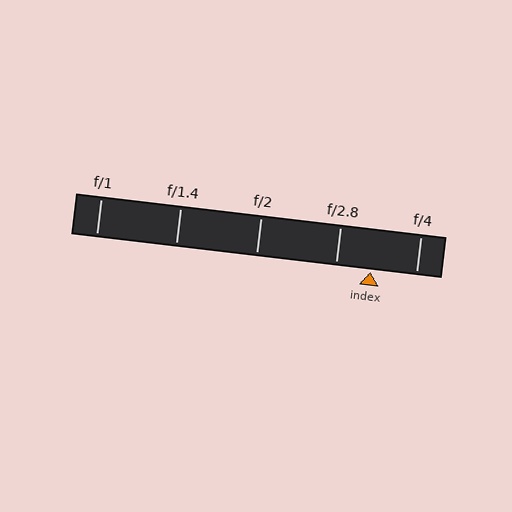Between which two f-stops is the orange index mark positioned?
The index mark is between f/2.8 and f/4.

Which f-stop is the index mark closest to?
The index mark is closest to f/2.8.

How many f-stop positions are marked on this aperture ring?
There are 5 f-stop positions marked.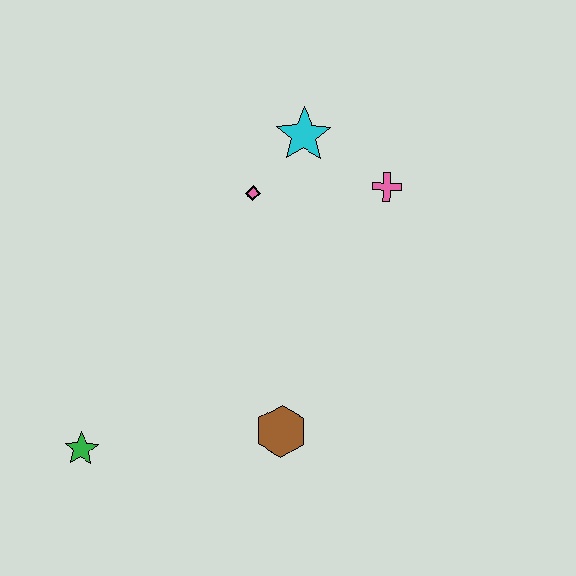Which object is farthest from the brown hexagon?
The cyan star is farthest from the brown hexagon.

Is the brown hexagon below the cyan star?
Yes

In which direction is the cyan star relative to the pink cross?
The cyan star is to the left of the pink cross.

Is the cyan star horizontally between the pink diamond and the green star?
No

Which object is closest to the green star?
The brown hexagon is closest to the green star.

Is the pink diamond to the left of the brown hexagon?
Yes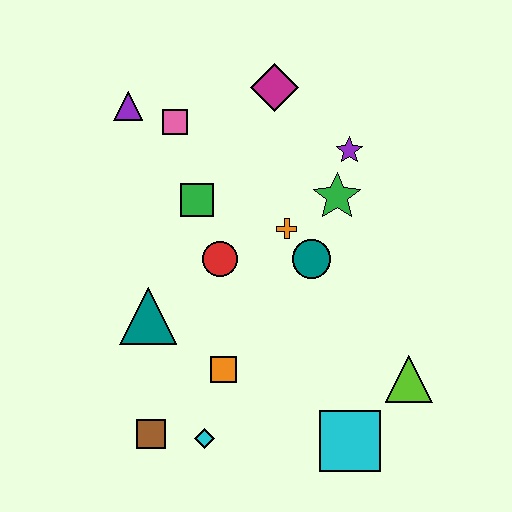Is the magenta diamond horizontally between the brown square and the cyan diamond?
No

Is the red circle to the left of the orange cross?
Yes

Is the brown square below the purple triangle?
Yes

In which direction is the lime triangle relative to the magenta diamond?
The lime triangle is below the magenta diamond.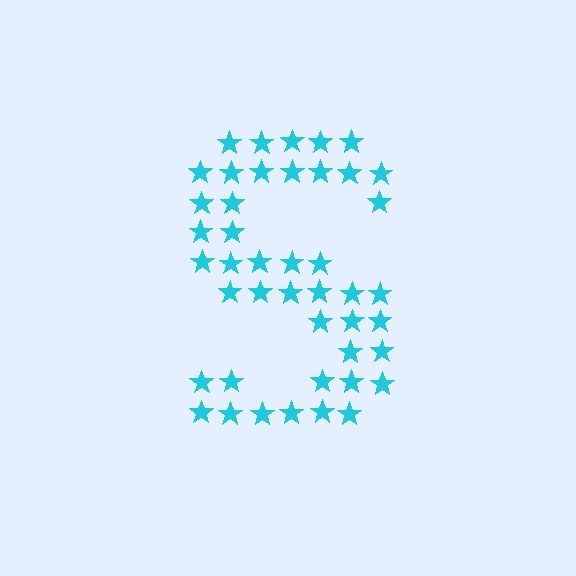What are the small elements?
The small elements are stars.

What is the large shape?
The large shape is the letter S.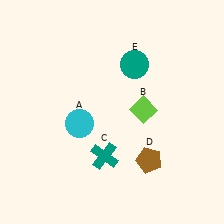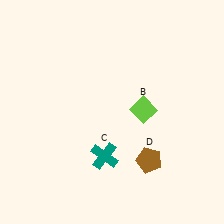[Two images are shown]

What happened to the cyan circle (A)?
The cyan circle (A) was removed in Image 2. It was in the bottom-left area of Image 1.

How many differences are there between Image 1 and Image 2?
There are 2 differences between the two images.